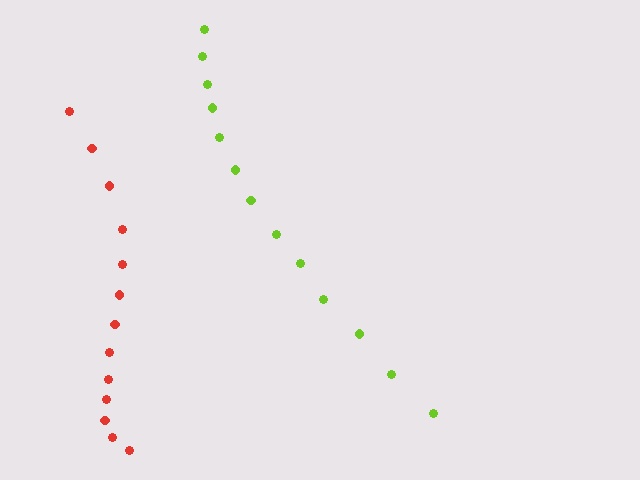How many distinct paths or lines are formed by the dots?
There are 2 distinct paths.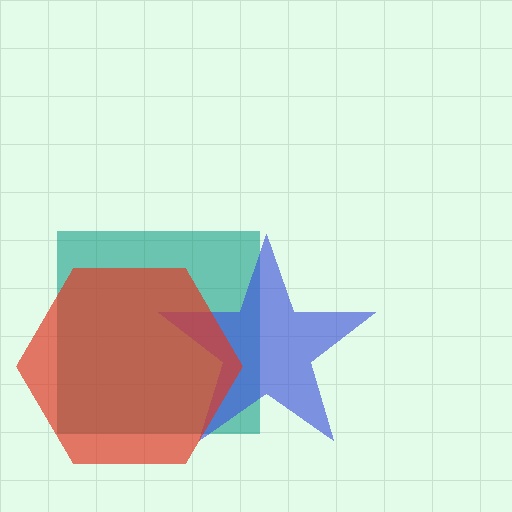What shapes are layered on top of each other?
The layered shapes are: a teal square, a blue star, a red hexagon.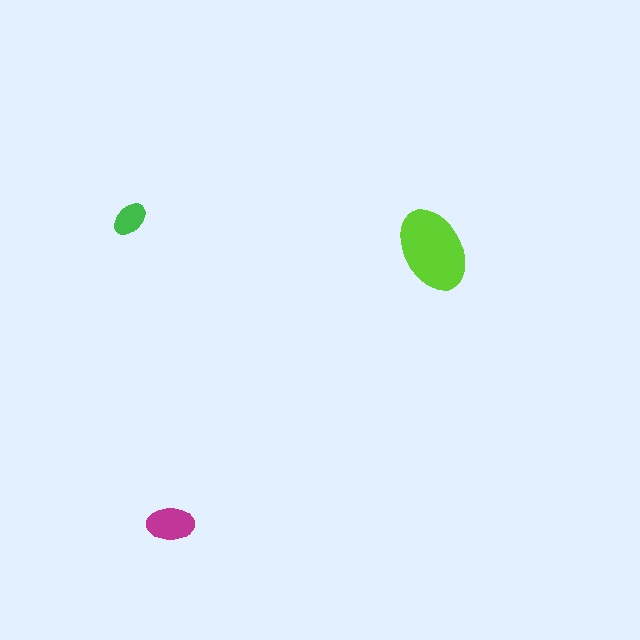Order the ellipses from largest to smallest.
the lime one, the magenta one, the green one.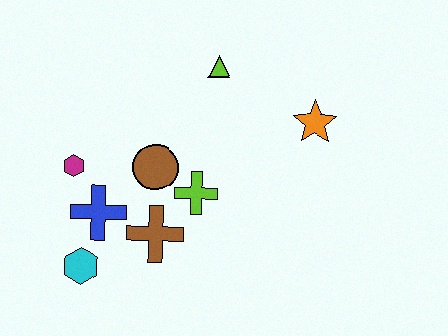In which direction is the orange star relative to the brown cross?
The orange star is to the right of the brown cross.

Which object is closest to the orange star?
The lime triangle is closest to the orange star.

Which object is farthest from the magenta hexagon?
The orange star is farthest from the magenta hexagon.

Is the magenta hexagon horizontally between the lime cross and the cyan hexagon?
No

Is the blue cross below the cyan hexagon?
No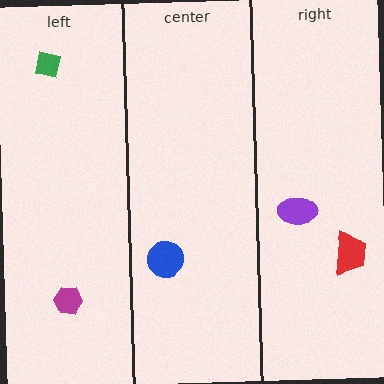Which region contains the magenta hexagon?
The left region.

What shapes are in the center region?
The blue circle.